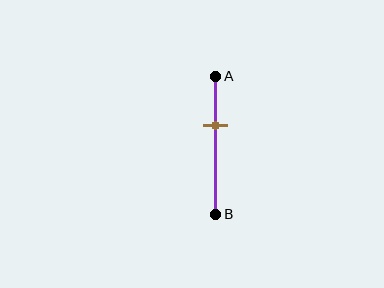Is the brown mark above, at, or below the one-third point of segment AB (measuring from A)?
The brown mark is approximately at the one-third point of segment AB.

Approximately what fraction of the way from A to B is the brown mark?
The brown mark is approximately 35% of the way from A to B.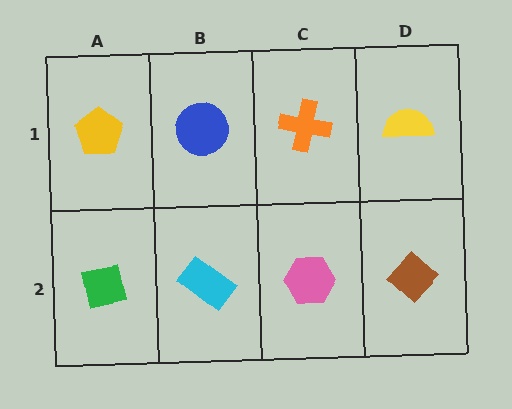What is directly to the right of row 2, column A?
A cyan rectangle.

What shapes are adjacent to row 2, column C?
An orange cross (row 1, column C), a cyan rectangle (row 2, column B), a brown diamond (row 2, column D).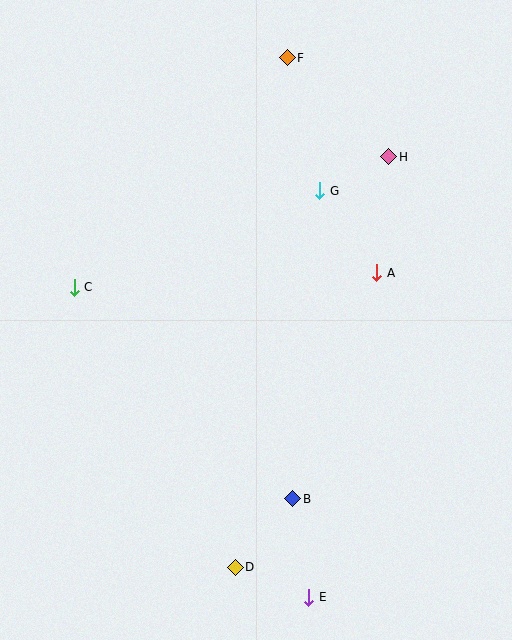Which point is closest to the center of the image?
Point A at (377, 273) is closest to the center.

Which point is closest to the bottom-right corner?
Point E is closest to the bottom-right corner.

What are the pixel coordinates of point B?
Point B is at (293, 499).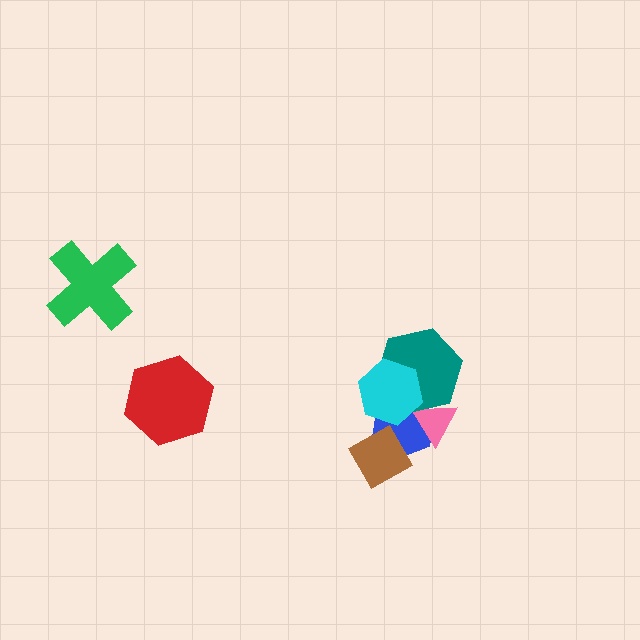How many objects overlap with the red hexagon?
0 objects overlap with the red hexagon.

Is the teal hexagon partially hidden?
Yes, it is partially covered by another shape.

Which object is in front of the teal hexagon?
The cyan hexagon is in front of the teal hexagon.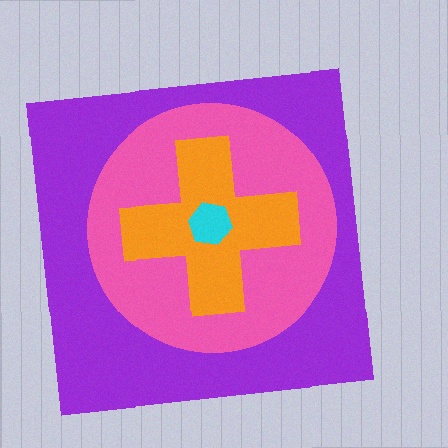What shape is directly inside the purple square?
The pink circle.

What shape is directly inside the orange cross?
The cyan hexagon.